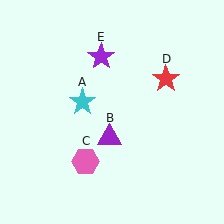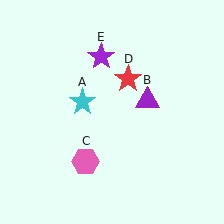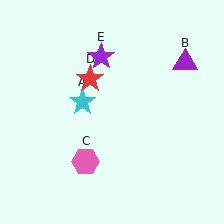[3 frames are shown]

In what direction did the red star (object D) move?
The red star (object D) moved left.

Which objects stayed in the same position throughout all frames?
Cyan star (object A) and pink hexagon (object C) and purple star (object E) remained stationary.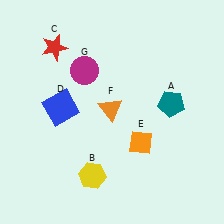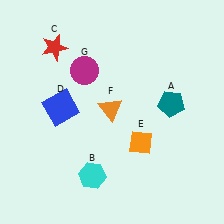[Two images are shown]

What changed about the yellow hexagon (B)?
In Image 1, B is yellow. In Image 2, it changed to cyan.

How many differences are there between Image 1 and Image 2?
There is 1 difference between the two images.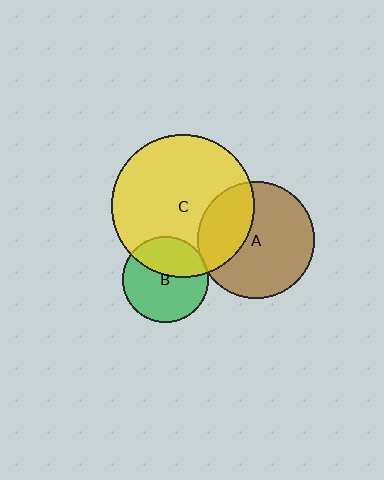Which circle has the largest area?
Circle C (yellow).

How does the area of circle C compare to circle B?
Approximately 2.8 times.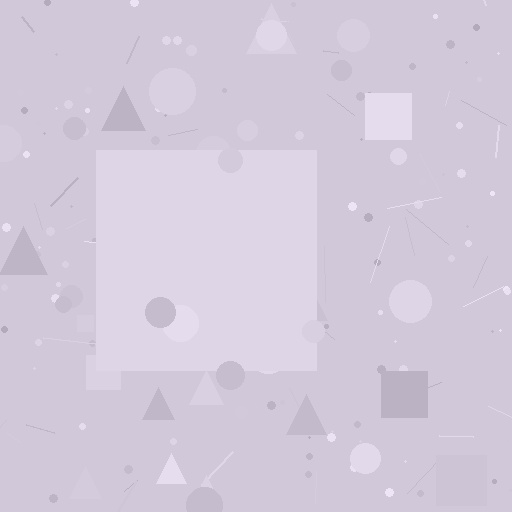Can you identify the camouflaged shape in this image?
The camouflaged shape is a square.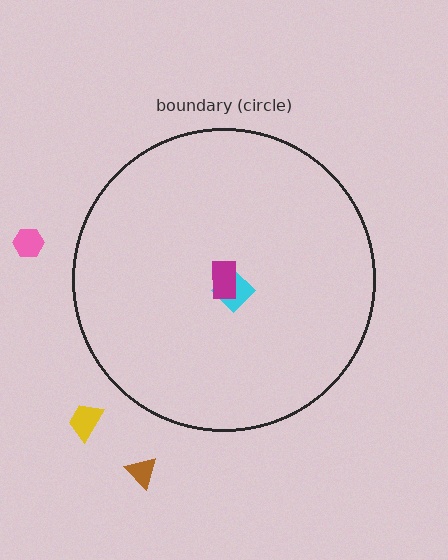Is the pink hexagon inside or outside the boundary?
Outside.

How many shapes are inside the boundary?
2 inside, 3 outside.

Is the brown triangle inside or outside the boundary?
Outside.